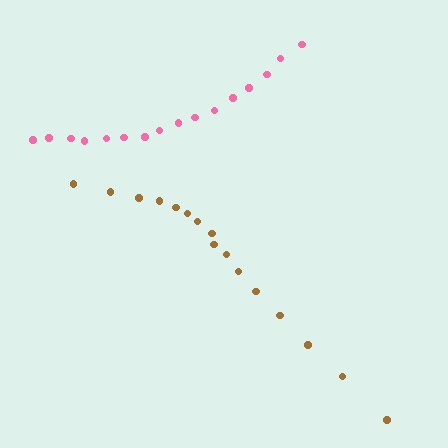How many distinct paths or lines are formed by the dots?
There are 2 distinct paths.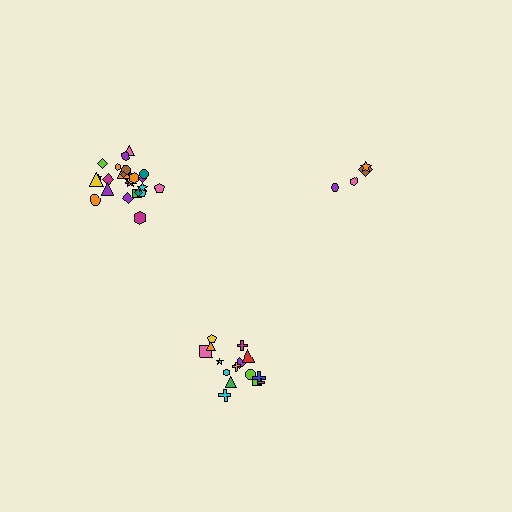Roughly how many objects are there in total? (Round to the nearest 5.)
Roughly 45 objects in total.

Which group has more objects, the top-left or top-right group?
The top-left group.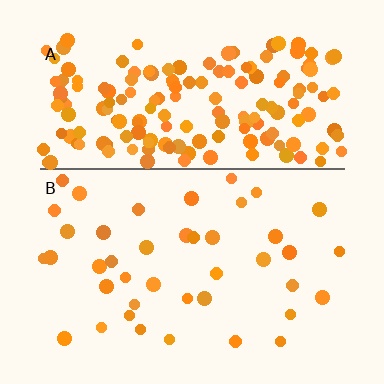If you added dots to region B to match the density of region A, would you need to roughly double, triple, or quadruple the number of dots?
Approximately quadruple.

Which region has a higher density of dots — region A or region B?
A (the top).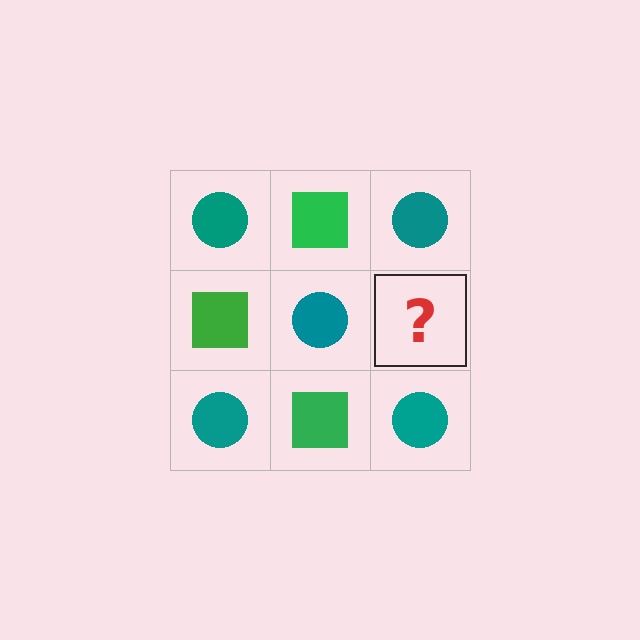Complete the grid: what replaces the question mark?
The question mark should be replaced with a green square.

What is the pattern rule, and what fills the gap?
The rule is that it alternates teal circle and green square in a checkerboard pattern. The gap should be filled with a green square.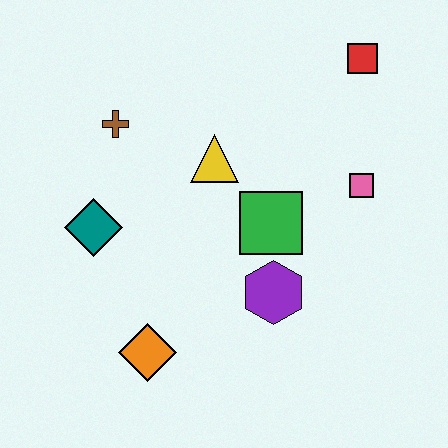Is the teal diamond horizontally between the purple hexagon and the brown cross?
No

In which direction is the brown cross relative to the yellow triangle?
The brown cross is to the left of the yellow triangle.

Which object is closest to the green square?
The purple hexagon is closest to the green square.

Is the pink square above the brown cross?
No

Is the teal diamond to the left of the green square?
Yes